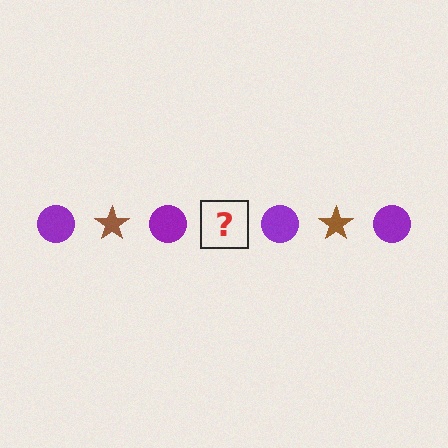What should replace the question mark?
The question mark should be replaced with a brown star.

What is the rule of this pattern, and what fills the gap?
The rule is that the pattern alternates between purple circle and brown star. The gap should be filled with a brown star.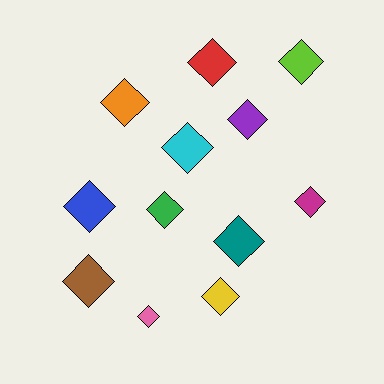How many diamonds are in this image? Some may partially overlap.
There are 12 diamonds.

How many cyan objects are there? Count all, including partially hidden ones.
There is 1 cyan object.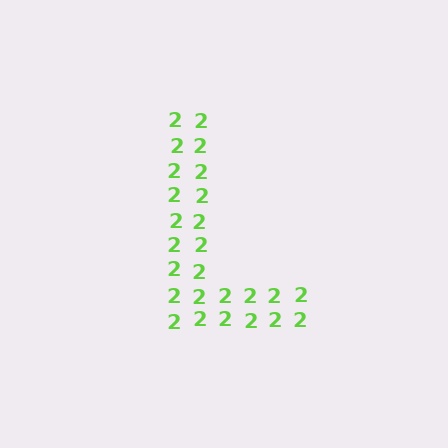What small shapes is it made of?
It is made of small digit 2's.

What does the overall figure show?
The overall figure shows the letter L.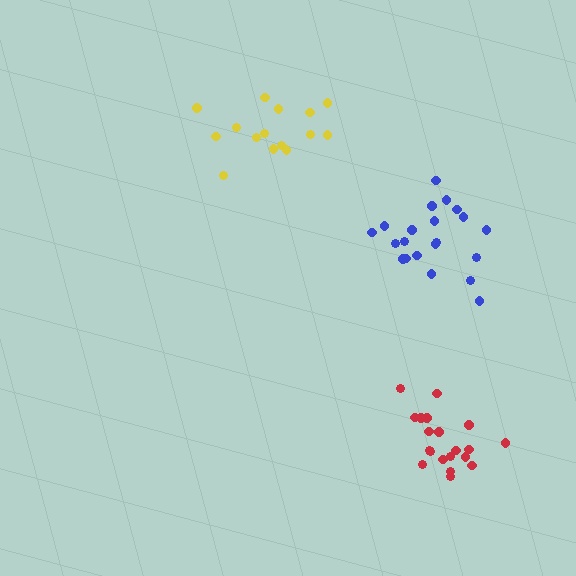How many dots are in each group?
Group 1: 15 dots, Group 2: 21 dots, Group 3: 20 dots (56 total).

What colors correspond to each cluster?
The clusters are colored: yellow, blue, red.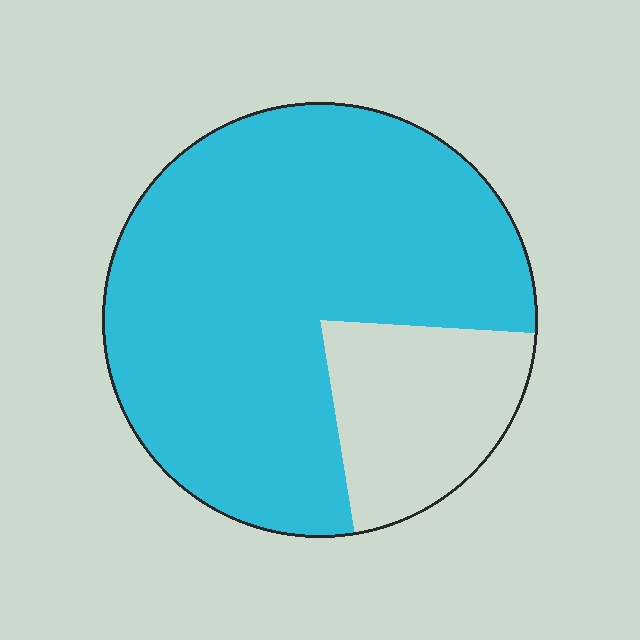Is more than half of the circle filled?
Yes.